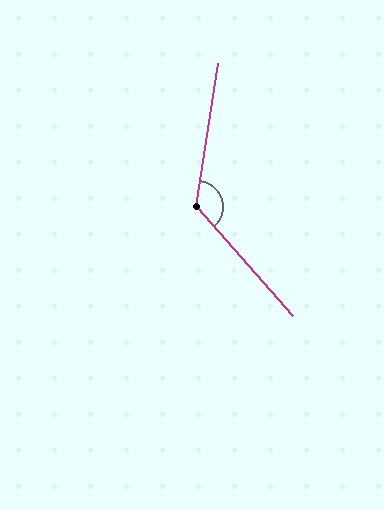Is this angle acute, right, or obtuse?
It is obtuse.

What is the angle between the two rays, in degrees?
Approximately 130 degrees.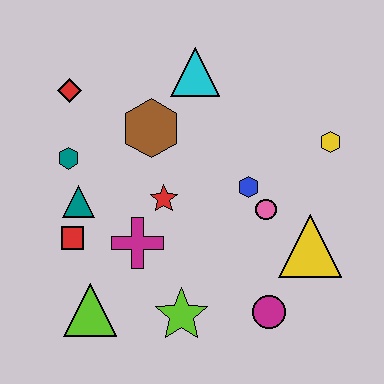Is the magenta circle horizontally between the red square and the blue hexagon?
No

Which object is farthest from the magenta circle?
The red diamond is farthest from the magenta circle.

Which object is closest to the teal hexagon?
The teal triangle is closest to the teal hexagon.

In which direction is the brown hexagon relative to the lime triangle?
The brown hexagon is above the lime triangle.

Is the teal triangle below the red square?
No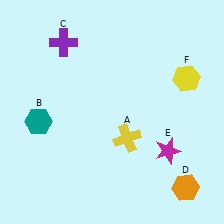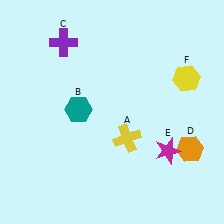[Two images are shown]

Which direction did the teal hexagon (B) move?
The teal hexagon (B) moved right.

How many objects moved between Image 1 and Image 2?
2 objects moved between the two images.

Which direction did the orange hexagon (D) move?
The orange hexagon (D) moved up.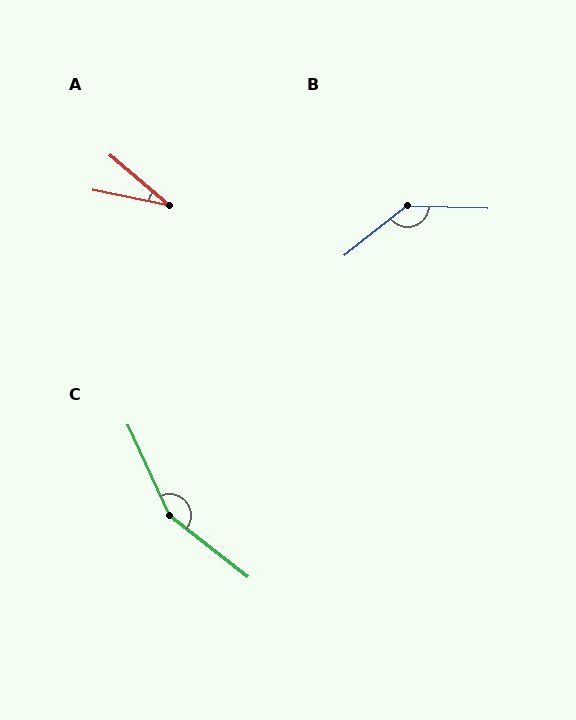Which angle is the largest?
C, at approximately 153 degrees.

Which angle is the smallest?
A, at approximately 29 degrees.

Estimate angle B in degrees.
Approximately 139 degrees.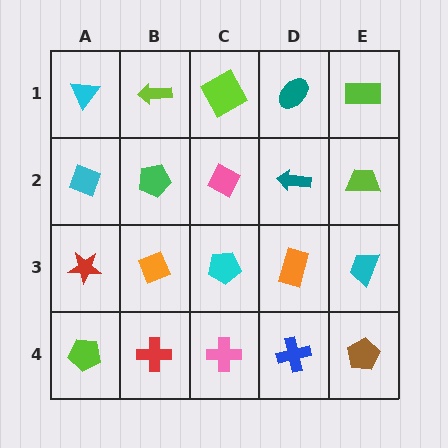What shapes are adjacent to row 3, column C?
A pink diamond (row 2, column C), a pink cross (row 4, column C), an orange diamond (row 3, column B), an orange rectangle (row 3, column D).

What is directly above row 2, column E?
A lime rectangle.